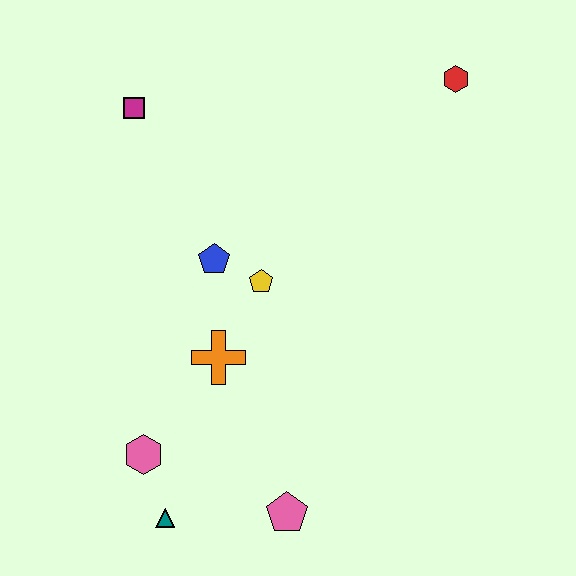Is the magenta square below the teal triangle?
No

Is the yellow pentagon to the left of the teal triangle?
No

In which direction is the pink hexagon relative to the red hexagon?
The pink hexagon is below the red hexagon.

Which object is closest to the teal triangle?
The pink hexagon is closest to the teal triangle.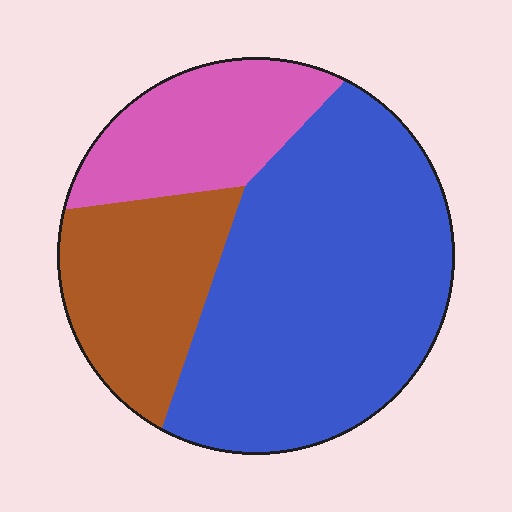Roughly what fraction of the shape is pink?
Pink takes up about one fifth (1/5) of the shape.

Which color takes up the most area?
Blue, at roughly 55%.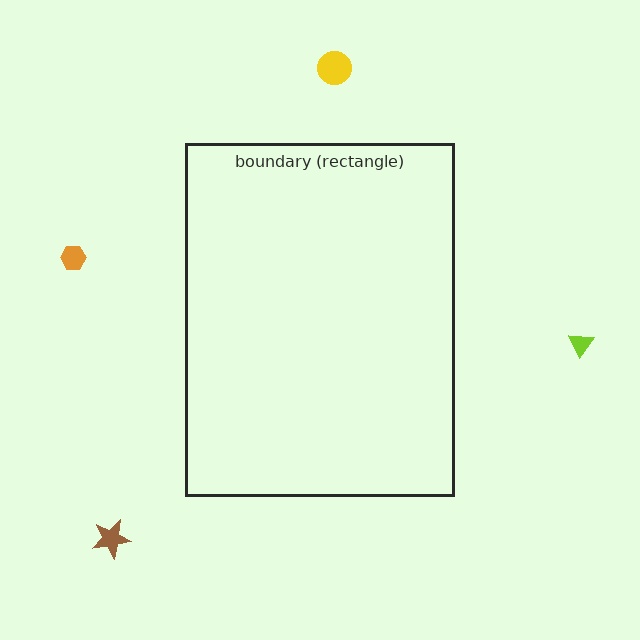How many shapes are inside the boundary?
0 inside, 4 outside.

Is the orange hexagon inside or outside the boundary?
Outside.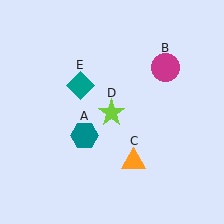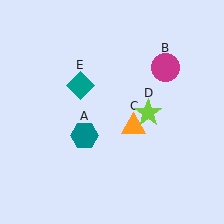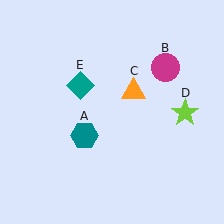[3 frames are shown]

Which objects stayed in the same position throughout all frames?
Teal hexagon (object A) and magenta circle (object B) and teal diamond (object E) remained stationary.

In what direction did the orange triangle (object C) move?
The orange triangle (object C) moved up.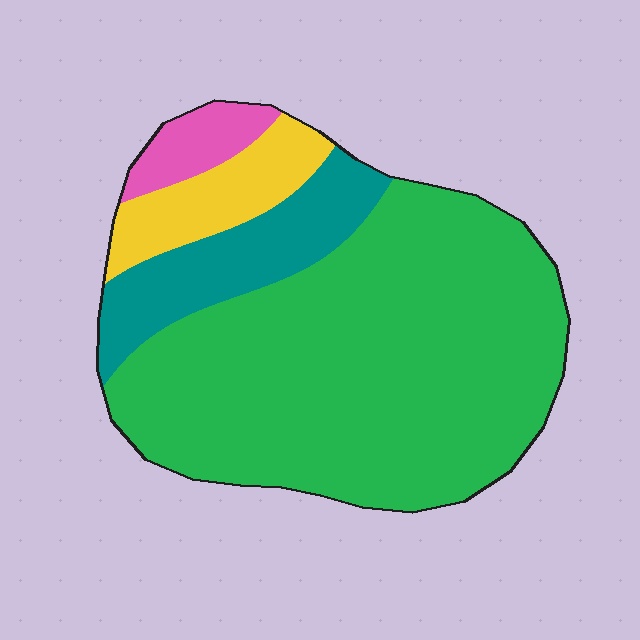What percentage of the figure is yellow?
Yellow takes up less than a quarter of the figure.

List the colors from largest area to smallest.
From largest to smallest: green, teal, yellow, pink.